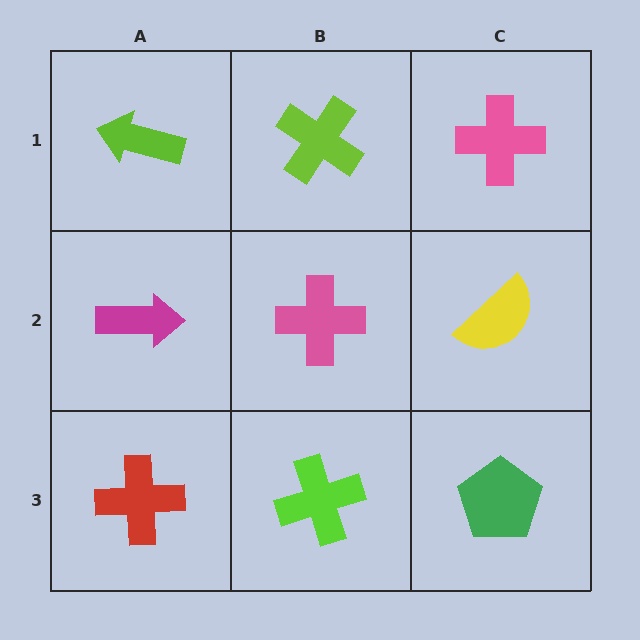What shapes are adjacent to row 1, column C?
A yellow semicircle (row 2, column C), a lime cross (row 1, column B).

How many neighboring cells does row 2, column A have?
3.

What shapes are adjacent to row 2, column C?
A pink cross (row 1, column C), a green pentagon (row 3, column C), a pink cross (row 2, column B).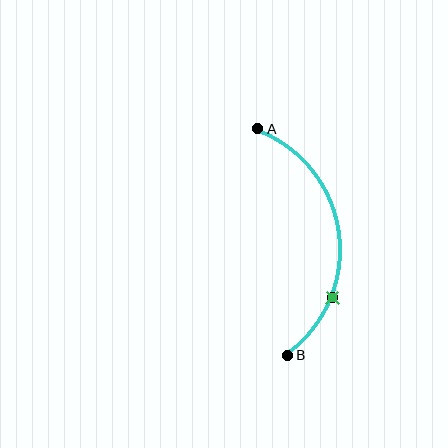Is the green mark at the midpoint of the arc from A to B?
No. The green mark lies on the arc but is closer to endpoint B. The arc midpoint would be at the point on the curve equidistant along the arc from both A and B.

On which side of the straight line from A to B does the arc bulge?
The arc bulges to the right of the straight line connecting A and B.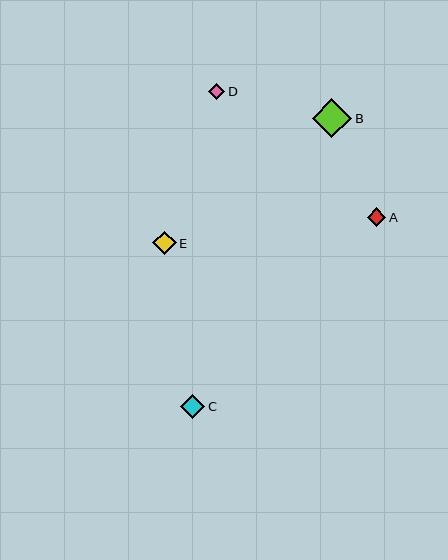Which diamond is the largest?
Diamond B is the largest with a size of approximately 39 pixels.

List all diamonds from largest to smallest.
From largest to smallest: B, C, E, A, D.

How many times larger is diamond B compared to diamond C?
Diamond B is approximately 1.6 times the size of diamond C.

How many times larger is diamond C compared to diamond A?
Diamond C is approximately 1.3 times the size of diamond A.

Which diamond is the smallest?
Diamond D is the smallest with a size of approximately 16 pixels.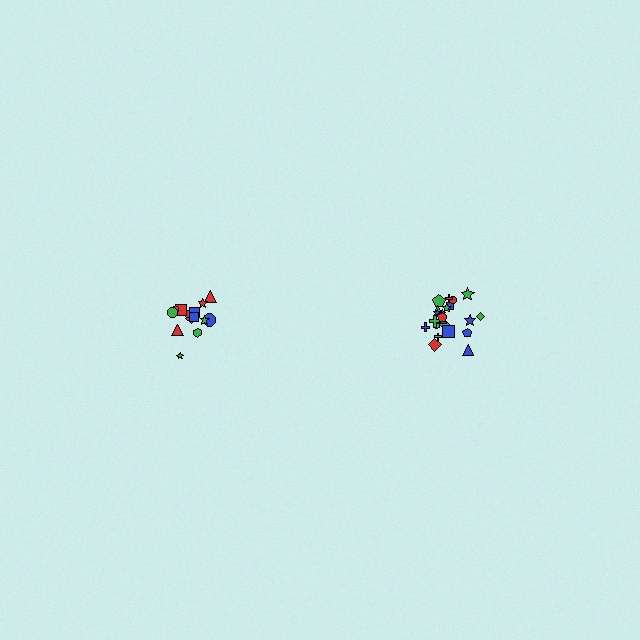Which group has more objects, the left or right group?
The right group.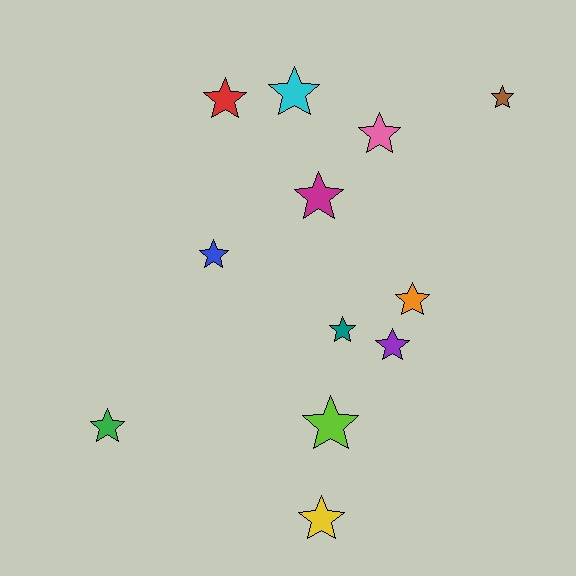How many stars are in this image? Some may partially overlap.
There are 12 stars.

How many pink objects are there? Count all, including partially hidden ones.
There is 1 pink object.